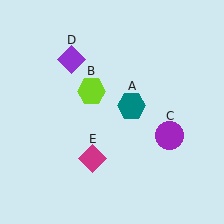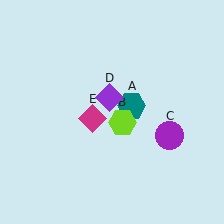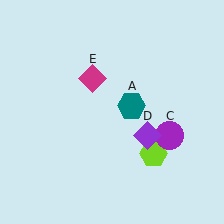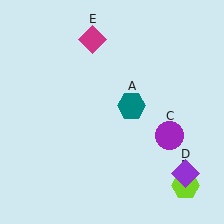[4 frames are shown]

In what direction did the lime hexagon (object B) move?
The lime hexagon (object B) moved down and to the right.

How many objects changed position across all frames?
3 objects changed position: lime hexagon (object B), purple diamond (object D), magenta diamond (object E).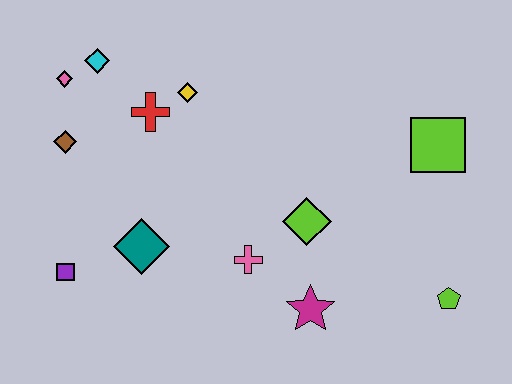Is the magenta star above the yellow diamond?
No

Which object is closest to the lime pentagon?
The magenta star is closest to the lime pentagon.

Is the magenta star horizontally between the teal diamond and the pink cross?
No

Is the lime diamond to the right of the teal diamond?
Yes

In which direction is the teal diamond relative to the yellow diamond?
The teal diamond is below the yellow diamond.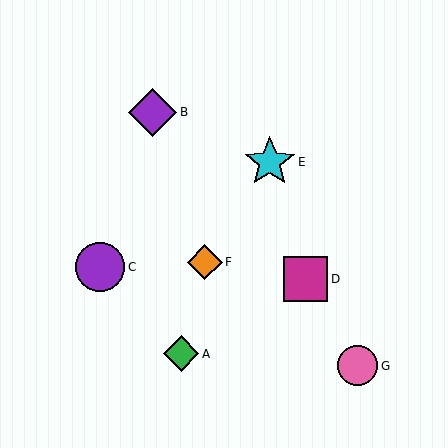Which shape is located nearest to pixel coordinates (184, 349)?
The green diamond (labeled A) at (181, 354) is nearest to that location.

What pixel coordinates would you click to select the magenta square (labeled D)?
Click at (305, 279) to select the magenta square D.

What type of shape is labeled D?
Shape D is a magenta square.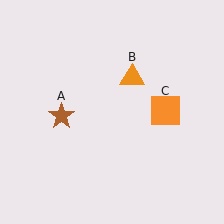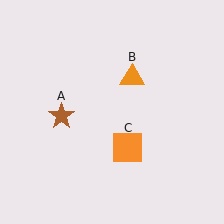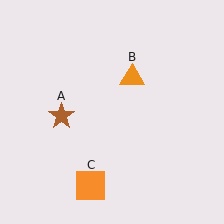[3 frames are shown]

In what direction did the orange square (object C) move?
The orange square (object C) moved down and to the left.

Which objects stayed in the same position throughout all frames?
Brown star (object A) and orange triangle (object B) remained stationary.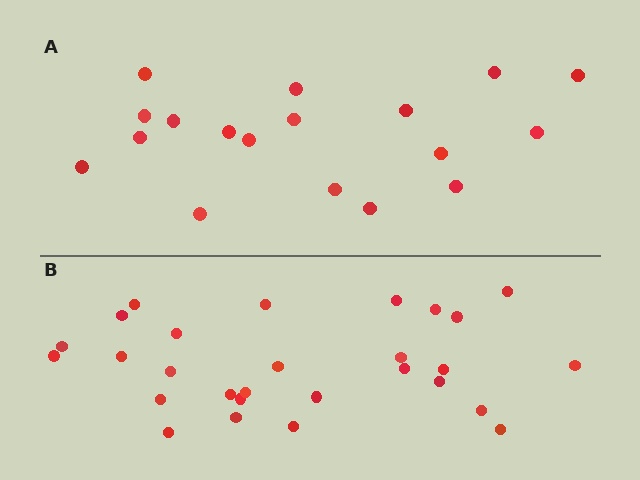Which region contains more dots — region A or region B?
Region B (the bottom region) has more dots.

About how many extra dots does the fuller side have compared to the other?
Region B has roughly 10 or so more dots than region A.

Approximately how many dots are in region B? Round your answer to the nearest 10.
About 30 dots. (The exact count is 28, which rounds to 30.)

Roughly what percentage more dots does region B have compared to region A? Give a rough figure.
About 55% more.